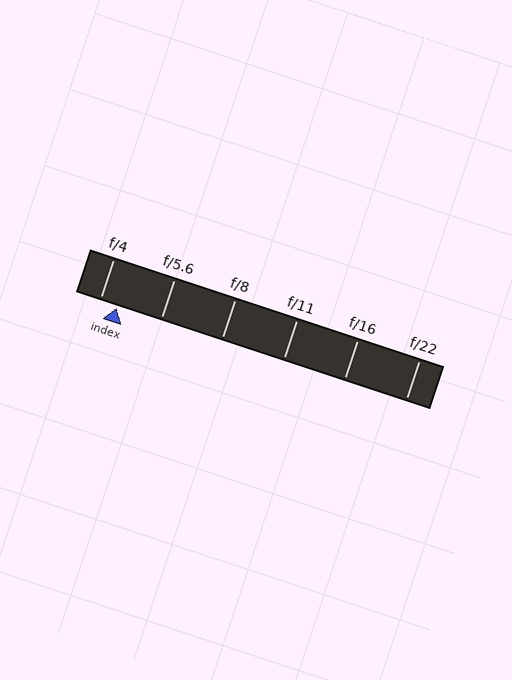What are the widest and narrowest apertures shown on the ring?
The widest aperture shown is f/4 and the narrowest is f/22.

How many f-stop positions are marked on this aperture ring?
There are 6 f-stop positions marked.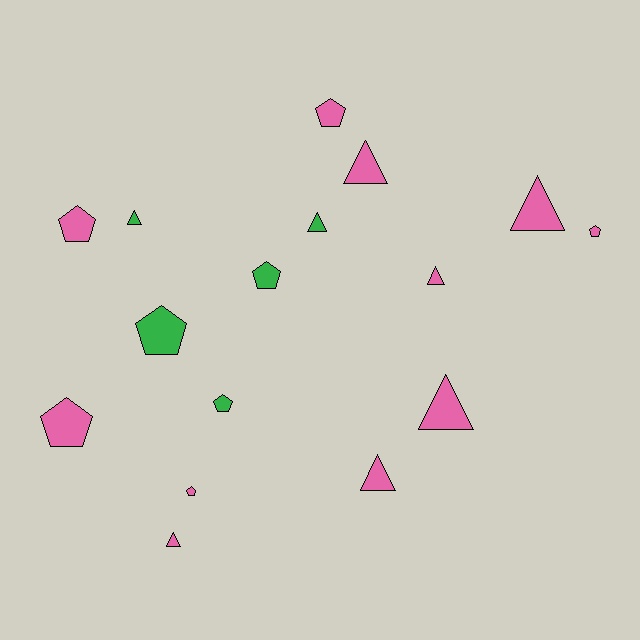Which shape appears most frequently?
Triangle, with 8 objects.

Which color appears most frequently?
Pink, with 11 objects.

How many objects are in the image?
There are 16 objects.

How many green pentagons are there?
There are 3 green pentagons.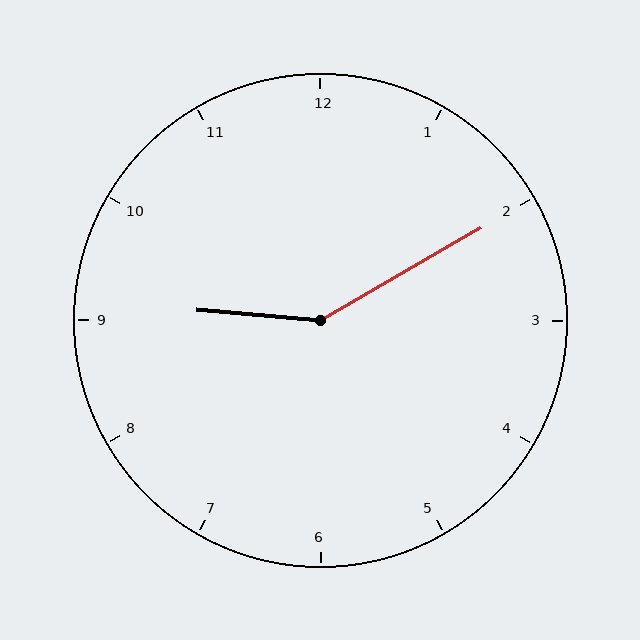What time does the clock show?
9:10.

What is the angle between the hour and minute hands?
Approximately 145 degrees.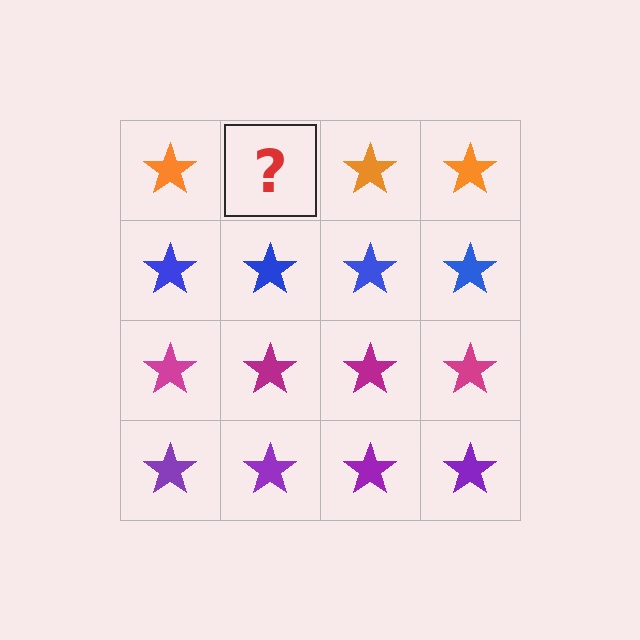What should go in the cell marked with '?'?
The missing cell should contain an orange star.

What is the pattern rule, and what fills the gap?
The rule is that each row has a consistent color. The gap should be filled with an orange star.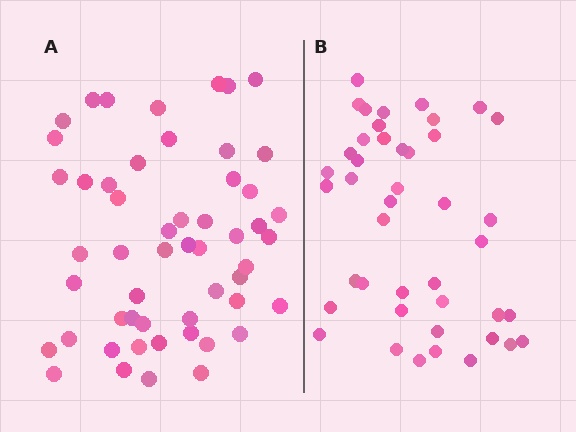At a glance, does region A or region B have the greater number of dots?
Region A (the left region) has more dots.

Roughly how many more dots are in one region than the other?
Region A has roughly 10 or so more dots than region B.